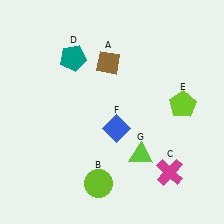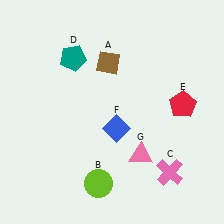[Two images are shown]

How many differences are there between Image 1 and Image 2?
There are 3 differences between the two images.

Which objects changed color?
C changed from magenta to pink. E changed from lime to red. G changed from lime to pink.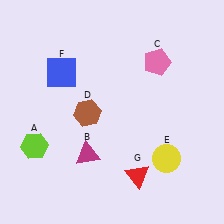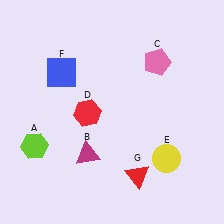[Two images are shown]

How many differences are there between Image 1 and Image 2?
There is 1 difference between the two images.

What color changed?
The hexagon (D) changed from brown in Image 1 to red in Image 2.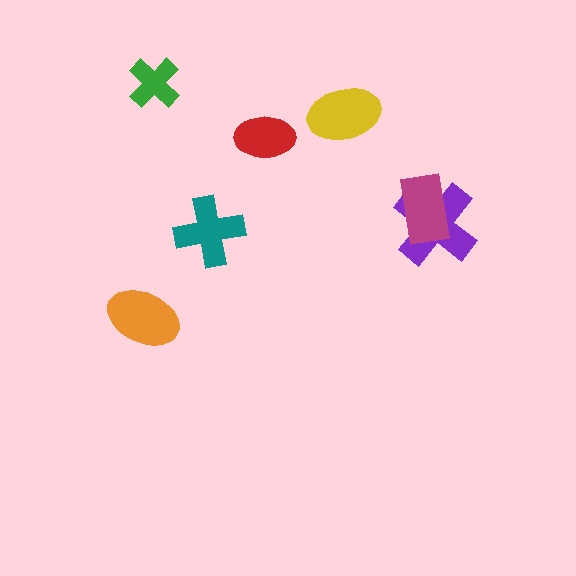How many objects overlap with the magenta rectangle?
1 object overlaps with the magenta rectangle.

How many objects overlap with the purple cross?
1 object overlaps with the purple cross.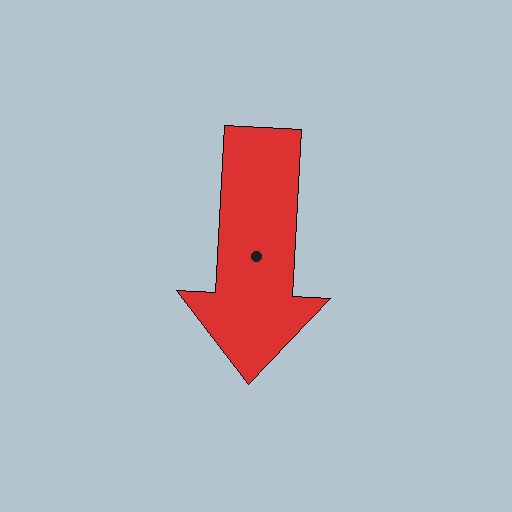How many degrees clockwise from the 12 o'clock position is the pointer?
Approximately 183 degrees.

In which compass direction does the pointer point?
South.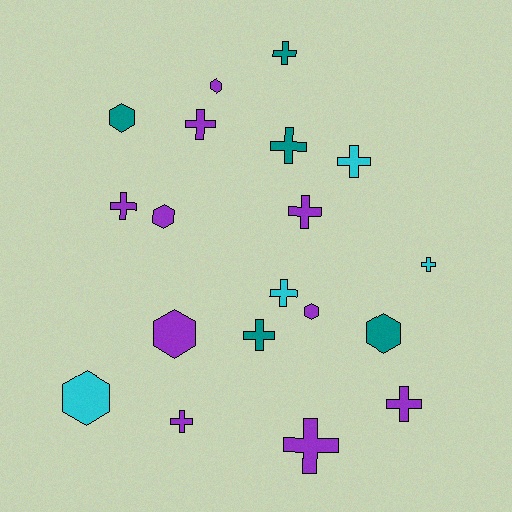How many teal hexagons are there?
There are 2 teal hexagons.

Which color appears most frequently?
Purple, with 10 objects.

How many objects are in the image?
There are 19 objects.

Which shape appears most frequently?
Cross, with 12 objects.